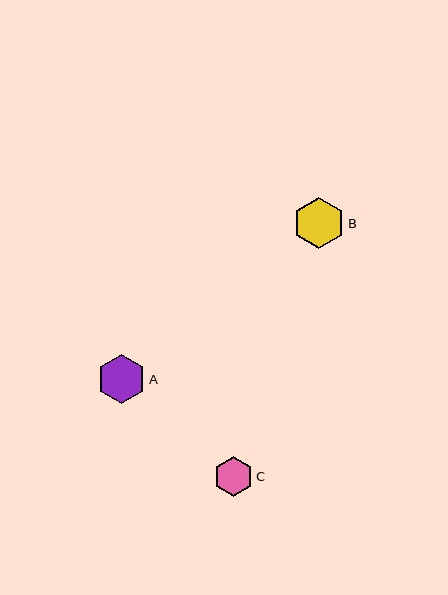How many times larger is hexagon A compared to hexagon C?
Hexagon A is approximately 1.2 times the size of hexagon C.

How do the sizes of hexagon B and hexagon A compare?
Hexagon B and hexagon A are approximately the same size.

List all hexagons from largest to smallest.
From largest to smallest: B, A, C.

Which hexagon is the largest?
Hexagon B is the largest with a size of approximately 51 pixels.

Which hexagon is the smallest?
Hexagon C is the smallest with a size of approximately 40 pixels.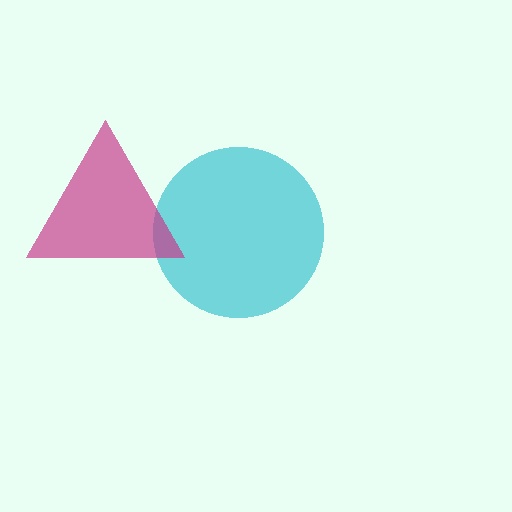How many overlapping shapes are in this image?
There are 2 overlapping shapes in the image.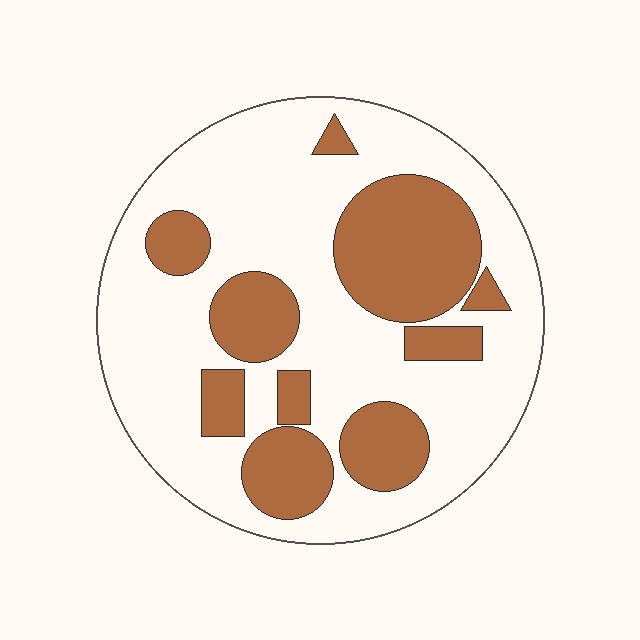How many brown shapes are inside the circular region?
10.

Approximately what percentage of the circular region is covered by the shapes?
Approximately 30%.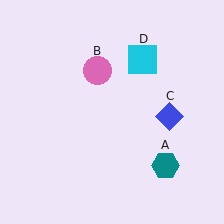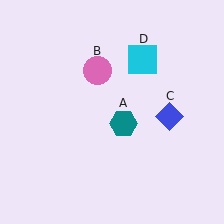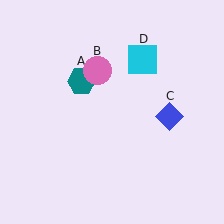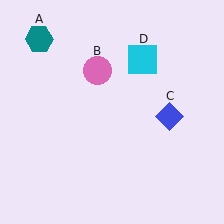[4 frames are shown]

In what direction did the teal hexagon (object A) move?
The teal hexagon (object A) moved up and to the left.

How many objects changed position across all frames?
1 object changed position: teal hexagon (object A).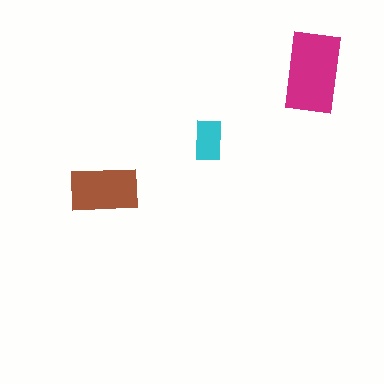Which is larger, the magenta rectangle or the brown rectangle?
The magenta one.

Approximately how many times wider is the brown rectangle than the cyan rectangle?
About 1.5 times wider.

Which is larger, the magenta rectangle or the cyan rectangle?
The magenta one.